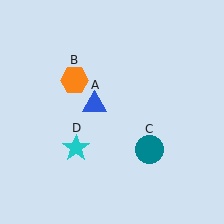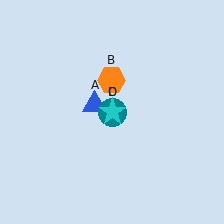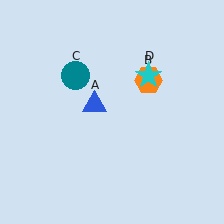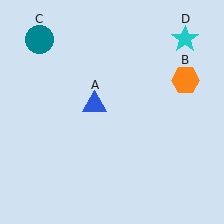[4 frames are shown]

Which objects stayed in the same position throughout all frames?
Blue triangle (object A) remained stationary.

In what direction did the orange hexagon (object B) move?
The orange hexagon (object B) moved right.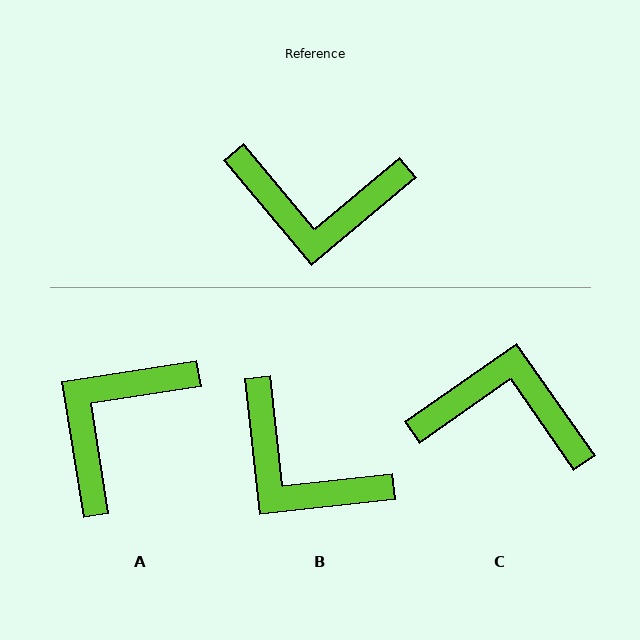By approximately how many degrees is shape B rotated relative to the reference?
Approximately 34 degrees clockwise.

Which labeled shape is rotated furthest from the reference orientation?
C, about 175 degrees away.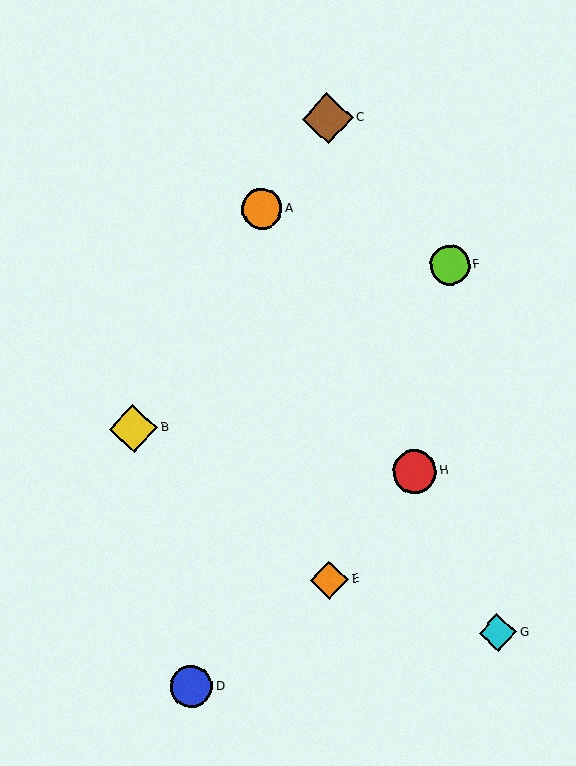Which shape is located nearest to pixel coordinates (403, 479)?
The red circle (labeled H) at (414, 472) is nearest to that location.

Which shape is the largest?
The brown diamond (labeled C) is the largest.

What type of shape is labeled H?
Shape H is a red circle.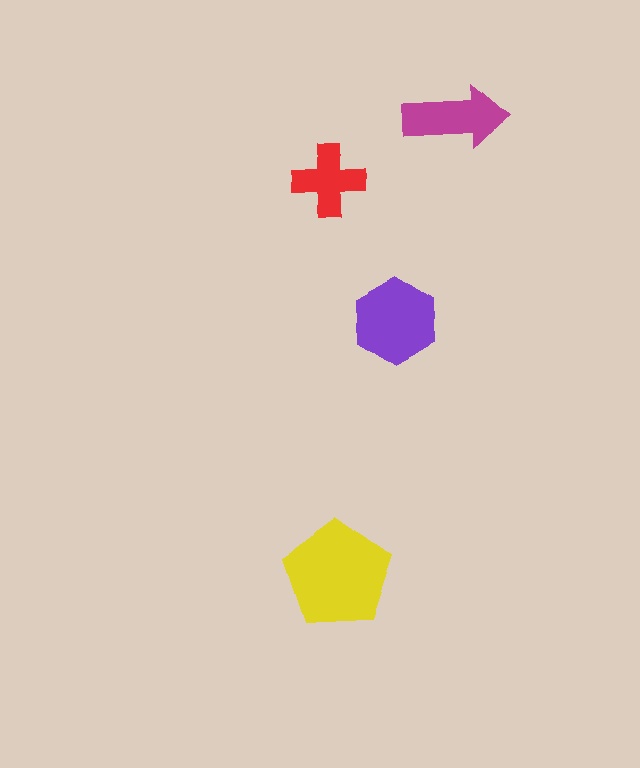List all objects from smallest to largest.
The red cross, the magenta arrow, the purple hexagon, the yellow pentagon.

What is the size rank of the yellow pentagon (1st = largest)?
1st.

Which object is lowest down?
The yellow pentagon is bottommost.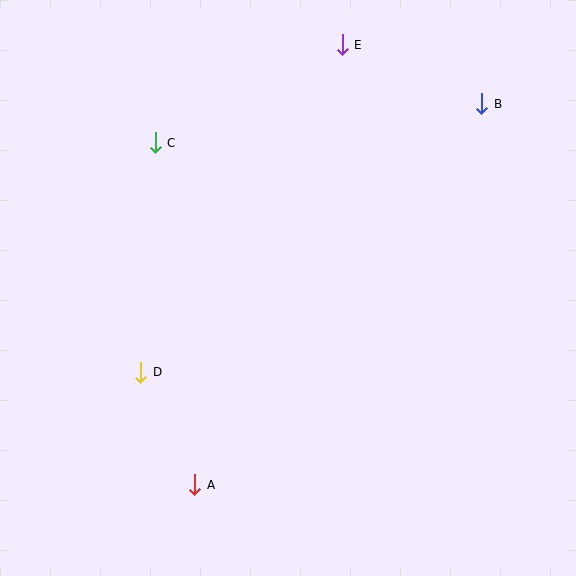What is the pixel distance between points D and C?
The distance between D and C is 230 pixels.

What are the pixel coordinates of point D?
Point D is at (141, 372).